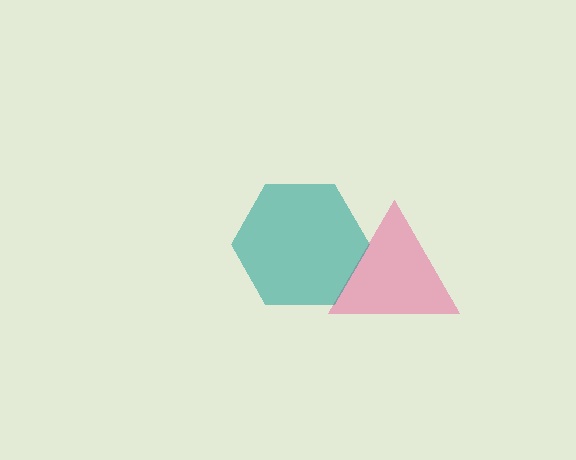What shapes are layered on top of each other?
The layered shapes are: a pink triangle, a teal hexagon.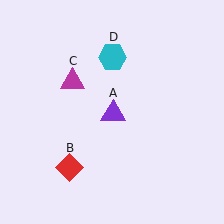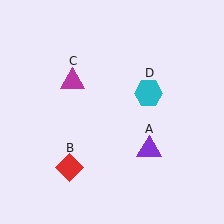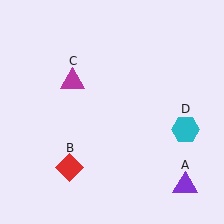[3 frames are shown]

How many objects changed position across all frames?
2 objects changed position: purple triangle (object A), cyan hexagon (object D).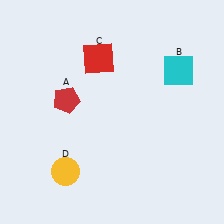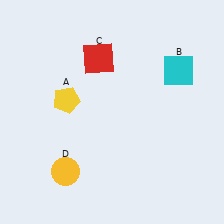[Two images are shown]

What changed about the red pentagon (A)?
In Image 1, A is red. In Image 2, it changed to yellow.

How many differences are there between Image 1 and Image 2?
There is 1 difference between the two images.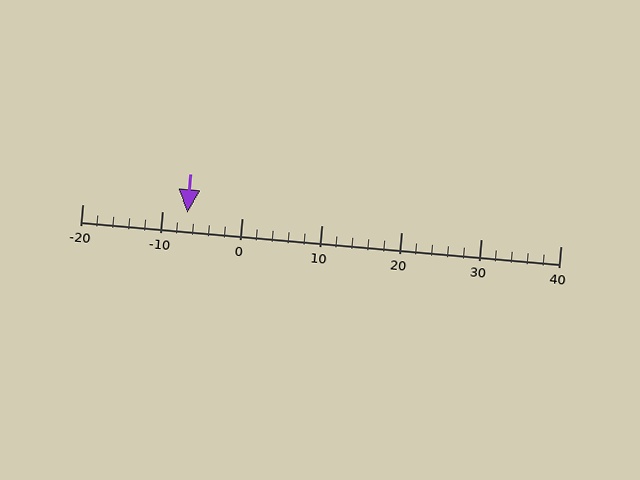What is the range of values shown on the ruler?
The ruler shows values from -20 to 40.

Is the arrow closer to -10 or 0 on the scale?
The arrow is closer to -10.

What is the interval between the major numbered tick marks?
The major tick marks are spaced 10 units apart.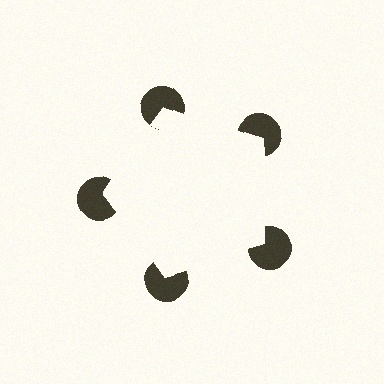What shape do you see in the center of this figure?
An illusory pentagon — its edges are inferred from the aligned wedge cuts in the pac-man discs, not physically drawn.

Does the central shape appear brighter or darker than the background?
It typically appears slightly brighter than the background, even though no actual brightness change is drawn.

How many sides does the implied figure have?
5 sides.